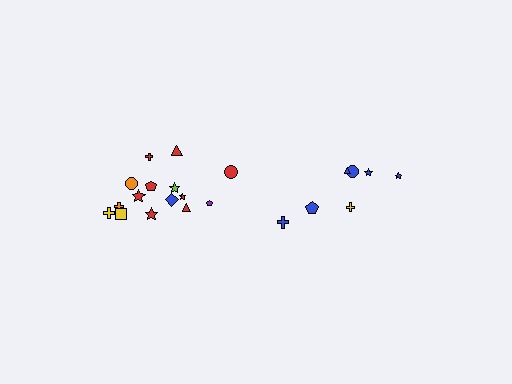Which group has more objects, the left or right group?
The left group.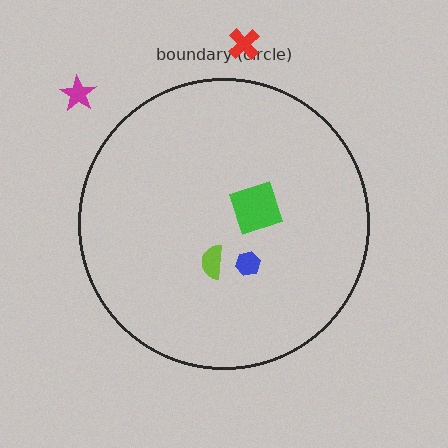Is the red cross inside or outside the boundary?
Outside.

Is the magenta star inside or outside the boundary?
Outside.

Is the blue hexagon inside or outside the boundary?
Inside.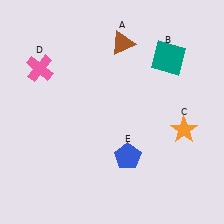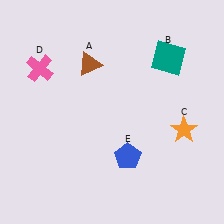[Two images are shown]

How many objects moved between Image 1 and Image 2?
1 object moved between the two images.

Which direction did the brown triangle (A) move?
The brown triangle (A) moved left.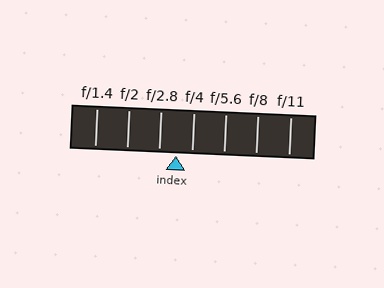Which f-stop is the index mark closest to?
The index mark is closest to f/4.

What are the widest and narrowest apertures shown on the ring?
The widest aperture shown is f/1.4 and the narrowest is f/11.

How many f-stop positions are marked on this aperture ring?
There are 7 f-stop positions marked.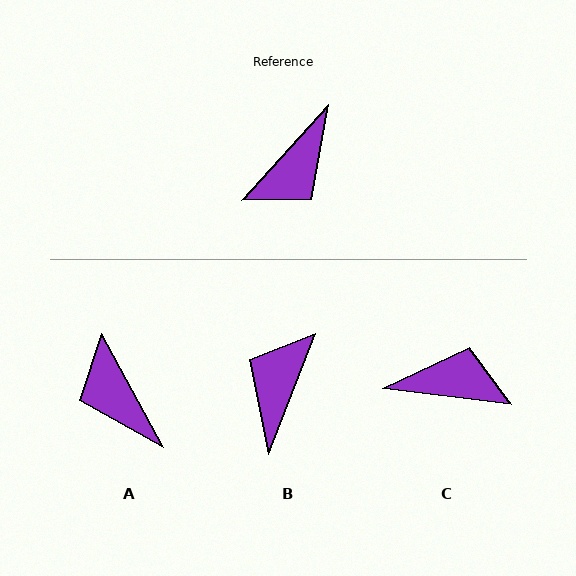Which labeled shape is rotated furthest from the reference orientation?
B, about 159 degrees away.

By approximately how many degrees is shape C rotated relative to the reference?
Approximately 125 degrees counter-clockwise.